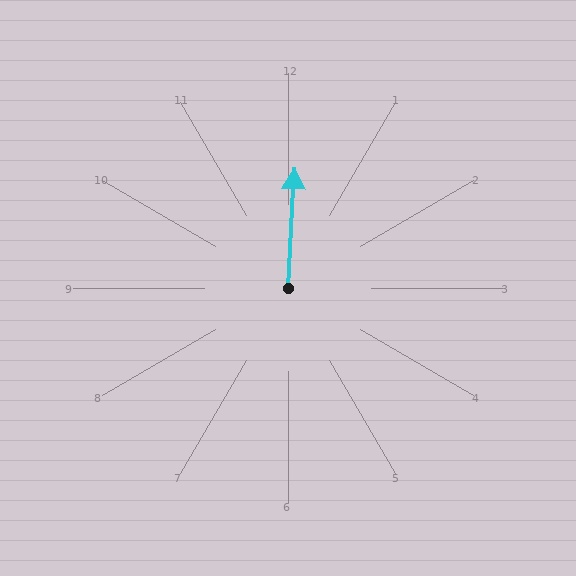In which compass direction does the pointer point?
North.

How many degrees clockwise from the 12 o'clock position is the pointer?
Approximately 3 degrees.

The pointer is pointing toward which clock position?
Roughly 12 o'clock.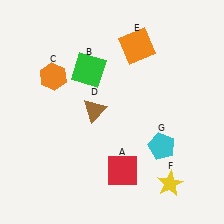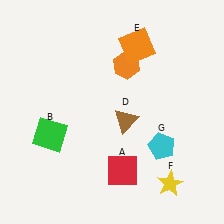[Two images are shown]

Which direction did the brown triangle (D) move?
The brown triangle (D) moved right.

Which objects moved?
The objects that moved are: the green square (B), the orange hexagon (C), the brown triangle (D).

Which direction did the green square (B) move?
The green square (B) moved down.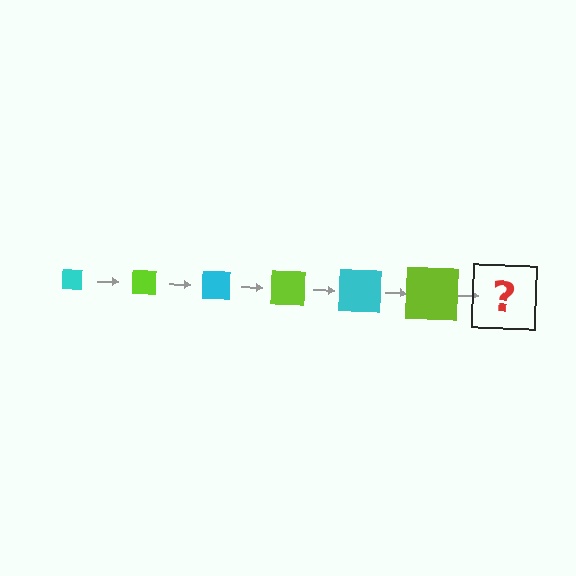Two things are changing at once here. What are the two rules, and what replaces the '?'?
The two rules are that the square grows larger each step and the color cycles through cyan and lime. The '?' should be a cyan square, larger than the previous one.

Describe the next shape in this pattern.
It should be a cyan square, larger than the previous one.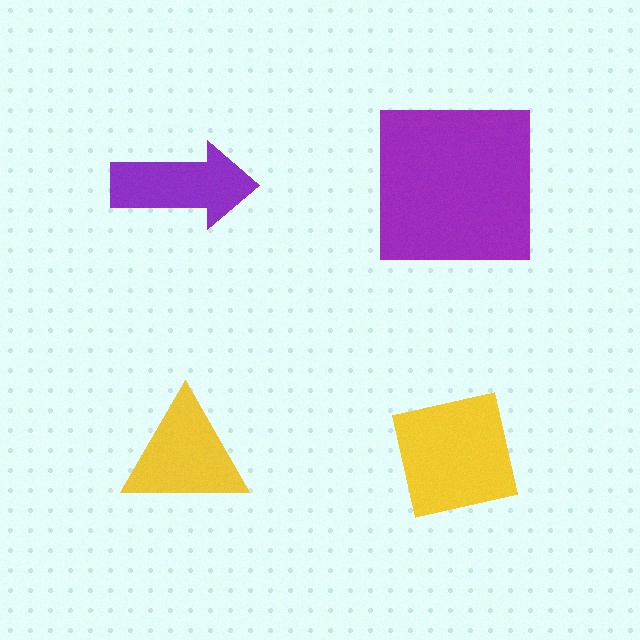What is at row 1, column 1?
A purple arrow.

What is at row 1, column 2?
A purple square.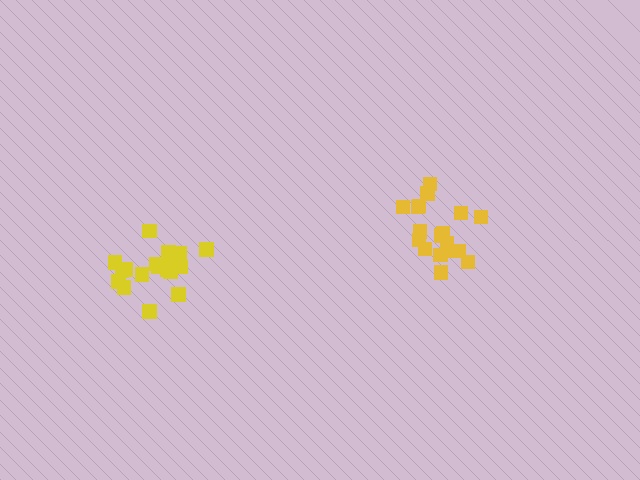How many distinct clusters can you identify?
There are 2 distinct clusters.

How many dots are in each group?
Group 1: 18 dots, Group 2: 18 dots (36 total).